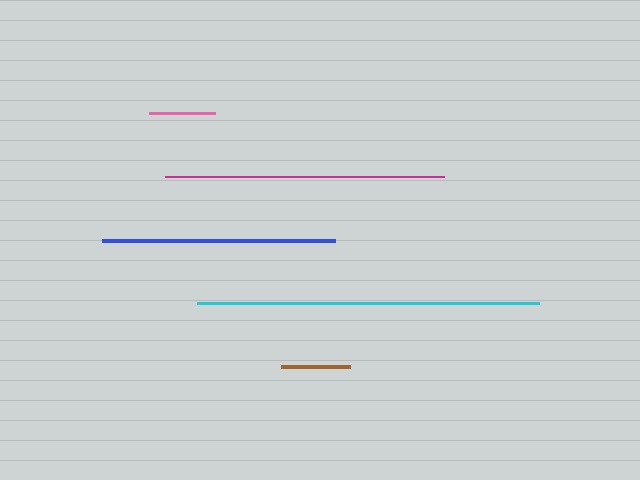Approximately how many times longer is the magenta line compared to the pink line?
The magenta line is approximately 4.3 times the length of the pink line.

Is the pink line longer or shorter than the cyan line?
The cyan line is longer than the pink line.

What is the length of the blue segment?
The blue segment is approximately 233 pixels long.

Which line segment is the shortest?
The pink line is the shortest at approximately 66 pixels.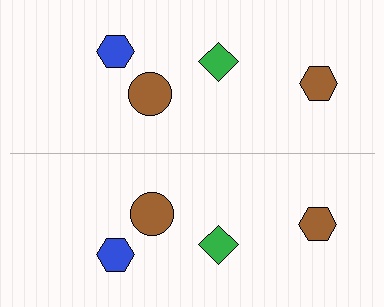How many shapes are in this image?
There are 8 shapes in this image.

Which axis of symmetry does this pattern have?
The pattern has a horizontal axis of symmetry running through the center of the image.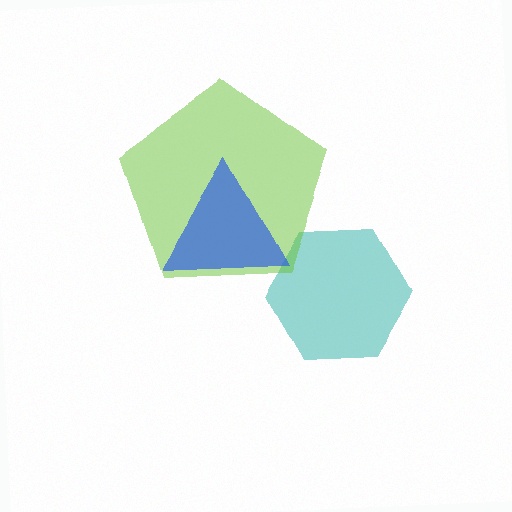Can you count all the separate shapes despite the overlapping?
Yes, there are 3 separate shapes.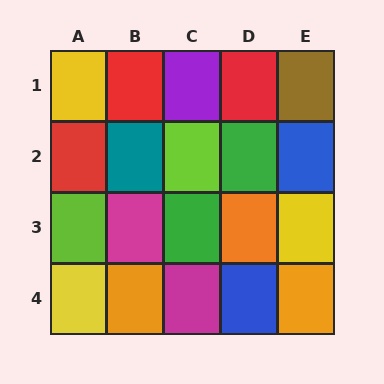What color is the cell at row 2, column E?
Blue.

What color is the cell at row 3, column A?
Lime.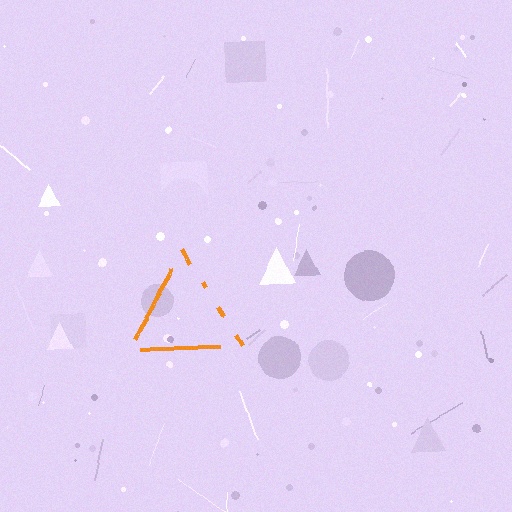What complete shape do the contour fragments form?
The contour fragments form a triangle.